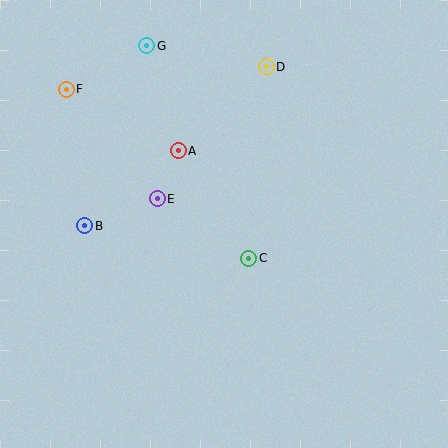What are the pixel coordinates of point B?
Point B is at (85, 226).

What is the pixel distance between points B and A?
The distance between B and A is 120 pixels.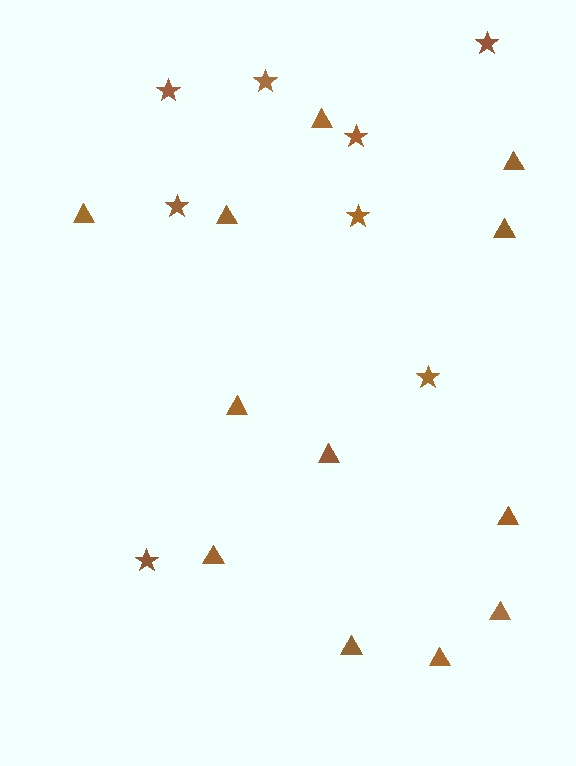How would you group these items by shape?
There are 2 groups: one group of triangles (12) and one group of stars (8).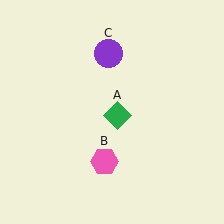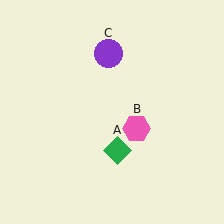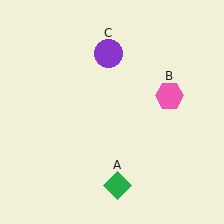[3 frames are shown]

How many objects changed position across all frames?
2 objects changed position: green diamond (object A), pink hexagon (object B).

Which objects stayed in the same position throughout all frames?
Purple circle (object C) remained stationary.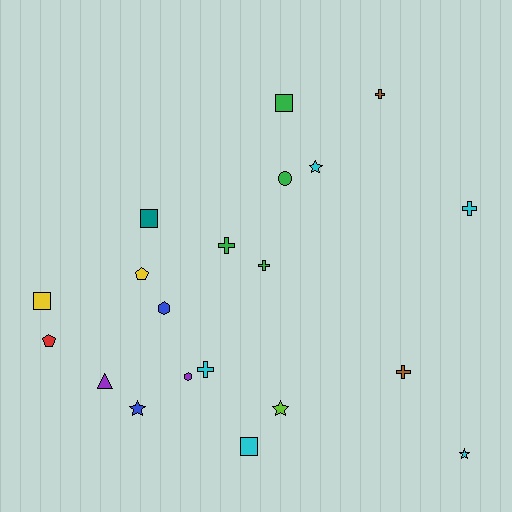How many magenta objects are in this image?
There are no magenta objects.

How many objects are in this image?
There are 20 objects.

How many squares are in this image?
There are 4 squares.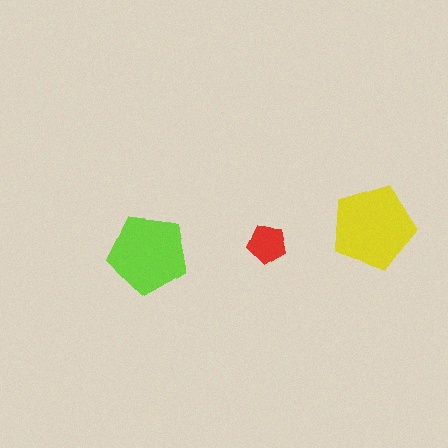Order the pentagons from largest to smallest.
the yellow one, the lime one, the red one.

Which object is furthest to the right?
The yellow pentagon is rightmost.